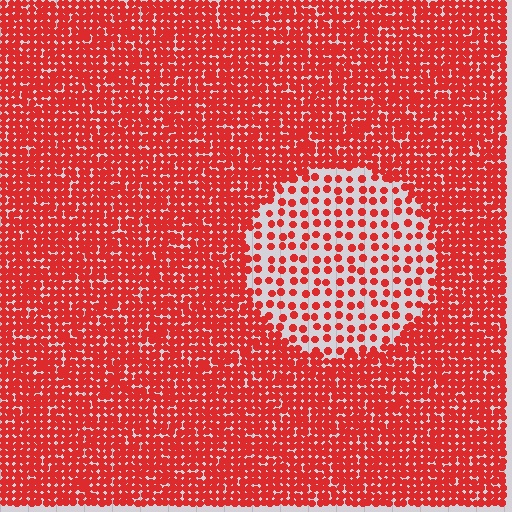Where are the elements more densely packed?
The elements are more densely packed outside the circle boundary.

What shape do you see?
I see a circle.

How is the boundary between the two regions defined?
The boundary is defined by a change in element density (approximately 2.7x ratio). All elements are the same color, size, and shape.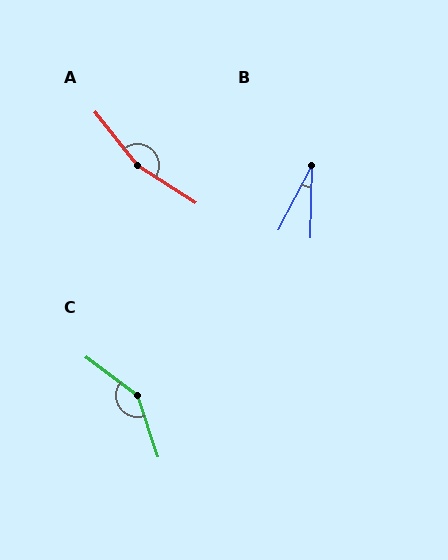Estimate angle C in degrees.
Approximately 146 degrees.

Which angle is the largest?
A, at approximately 161 degrees.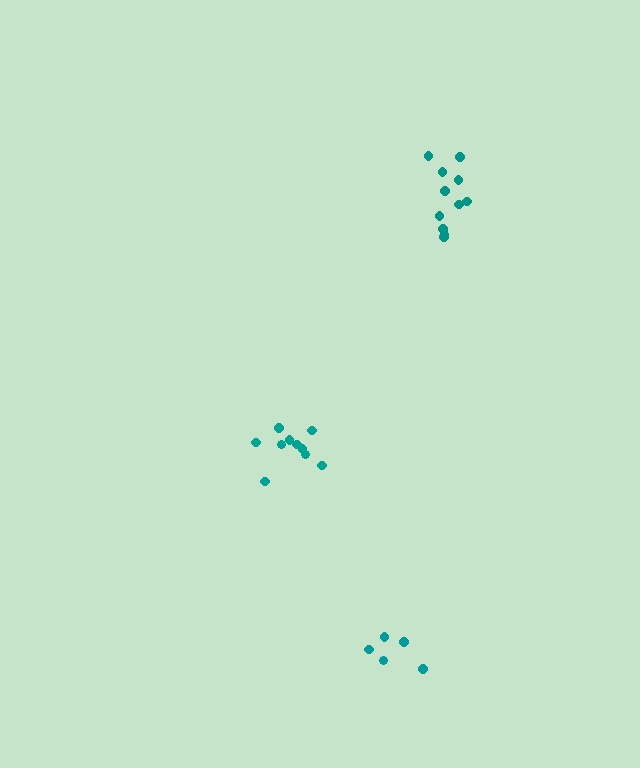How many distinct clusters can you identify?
There are 3 distinct clusters.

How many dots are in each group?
Group 1: 10 dots, Group 2: 6 dots, Group 3: 11 dots (27 total).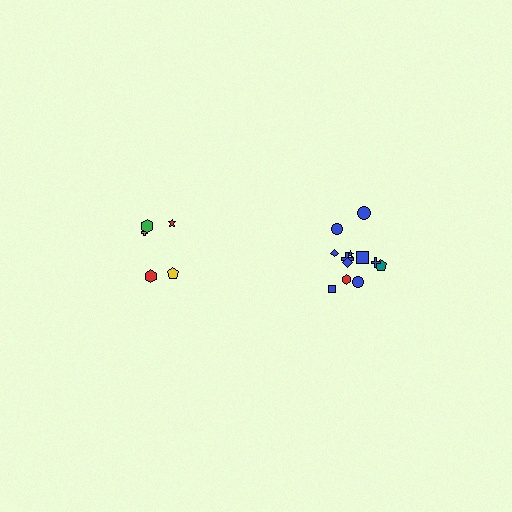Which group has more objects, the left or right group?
The right group.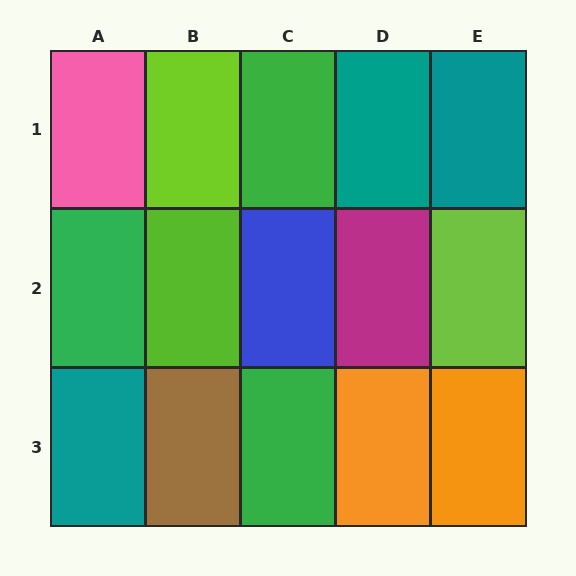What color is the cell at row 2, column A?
Green.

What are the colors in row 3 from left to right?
Teal, brown, green, orange, orange.